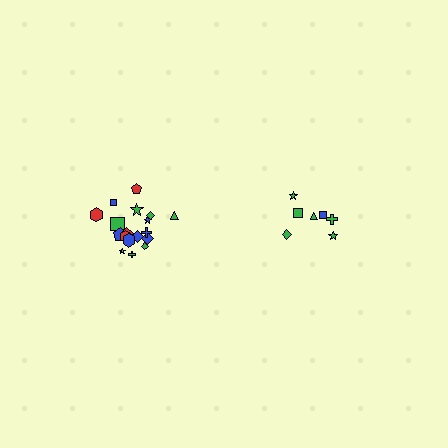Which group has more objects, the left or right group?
The left group.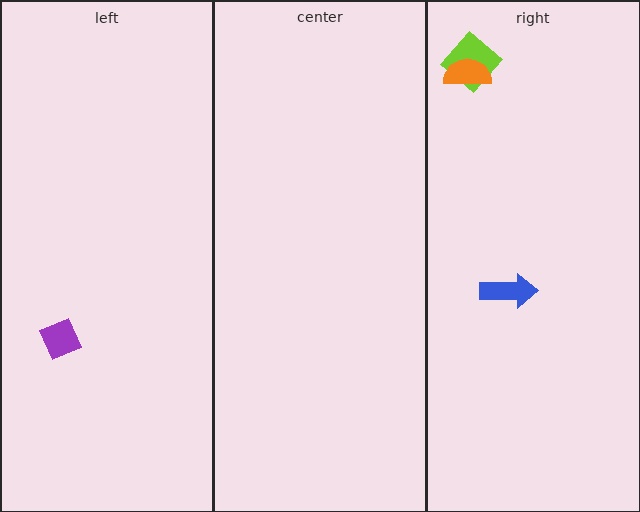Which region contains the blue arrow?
The right region.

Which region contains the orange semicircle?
The right region.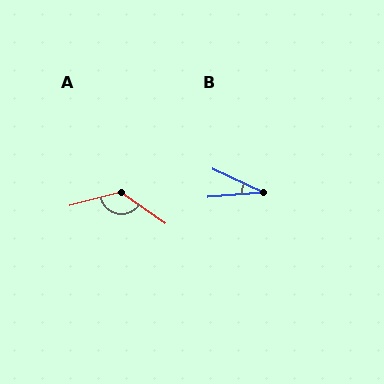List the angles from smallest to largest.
B (30°), A (131°).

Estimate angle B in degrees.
Approximately 30 degrees.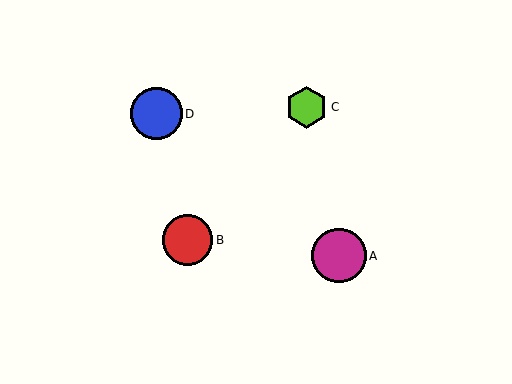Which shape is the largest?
The magenta circle (labeled A) is the largest.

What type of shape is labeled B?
Shape B is a red circle.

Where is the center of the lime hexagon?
The center of the lime hexagon is at (307, 107).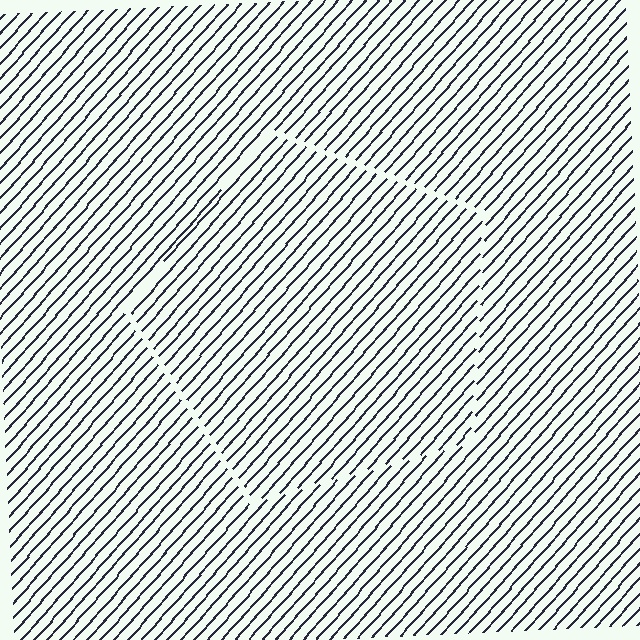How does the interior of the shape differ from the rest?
The interior of the shape contains the same grating, shifted by half a period — the contour is defined by the phase discontinuity where line-ends from the inner and outer gratings abut.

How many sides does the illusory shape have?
5 sides — the line-ends trace a pentagon.